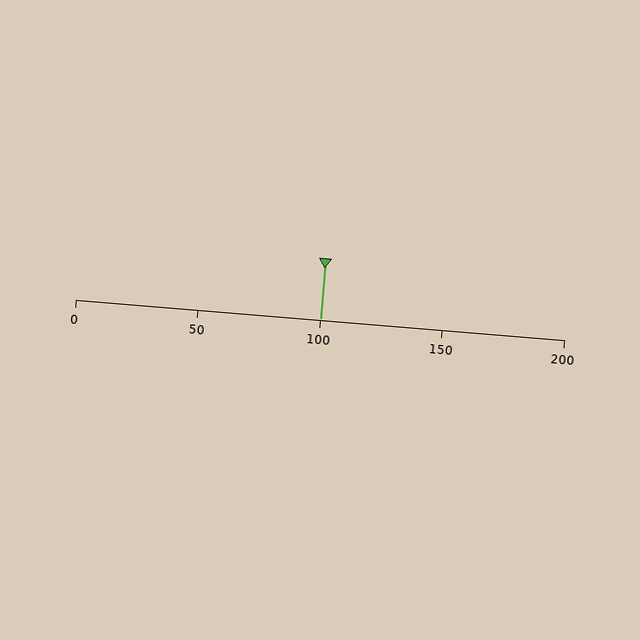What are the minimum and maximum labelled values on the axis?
The axis runs from 0 to 200.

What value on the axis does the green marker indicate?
The marker indicates approximately 100.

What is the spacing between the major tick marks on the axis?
The major ticks are spaced 50 apart.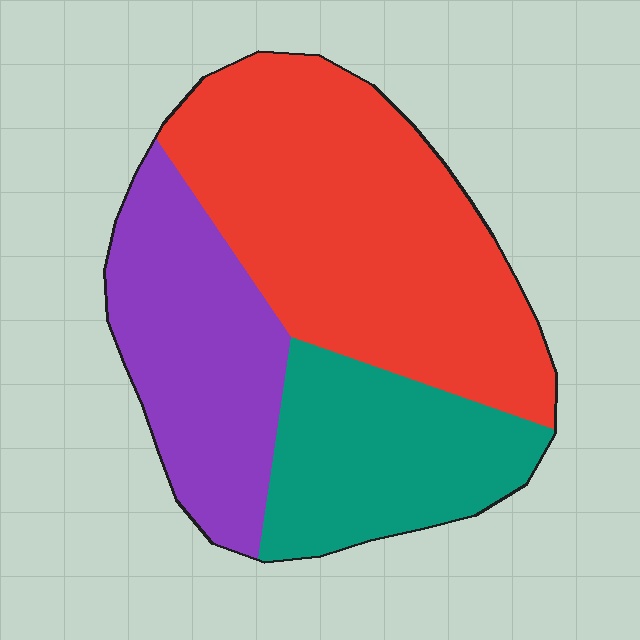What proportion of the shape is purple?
Purple takes up about one quarter (1/4) of the shape.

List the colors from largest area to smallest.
From largest to smallest: red, purple, teal.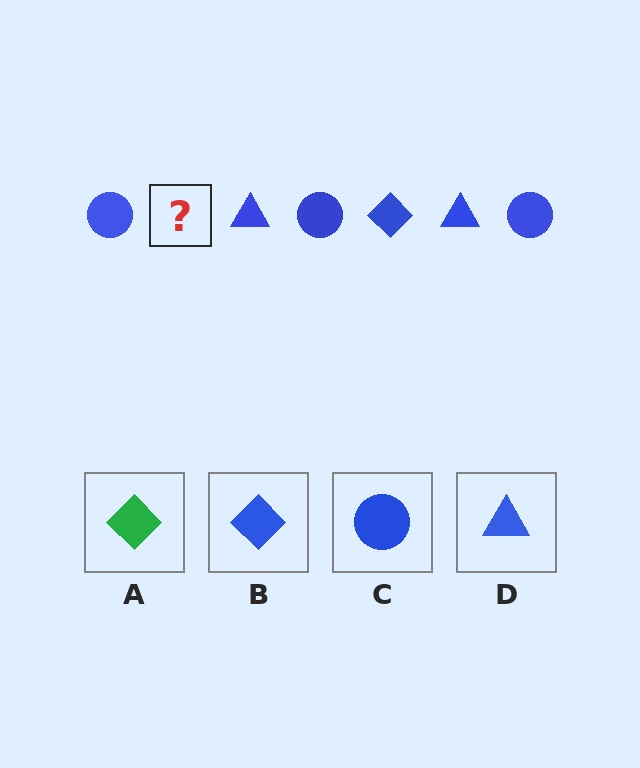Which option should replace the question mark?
Option B.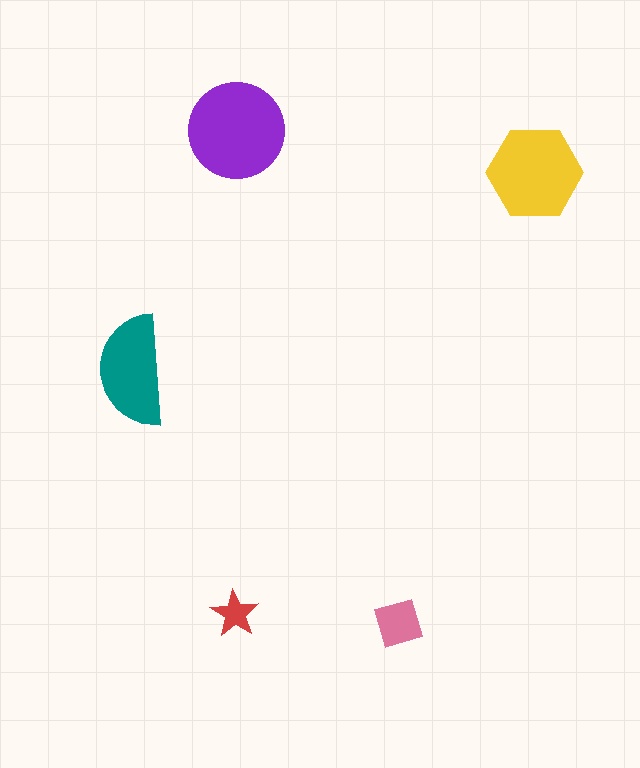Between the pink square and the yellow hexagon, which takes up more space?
The yellow hexagon.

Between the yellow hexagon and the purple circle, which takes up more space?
The purple circle.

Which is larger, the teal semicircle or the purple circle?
The purple circle.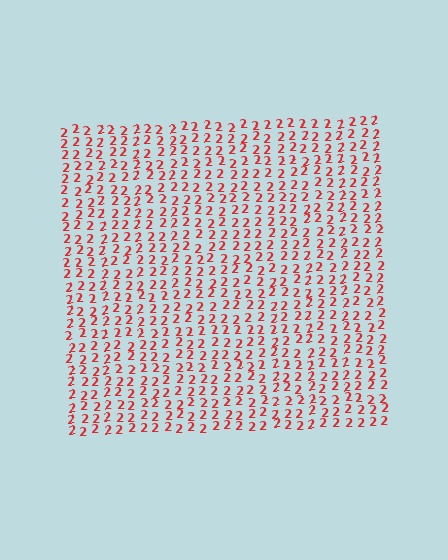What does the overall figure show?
The overall figure shows a square.